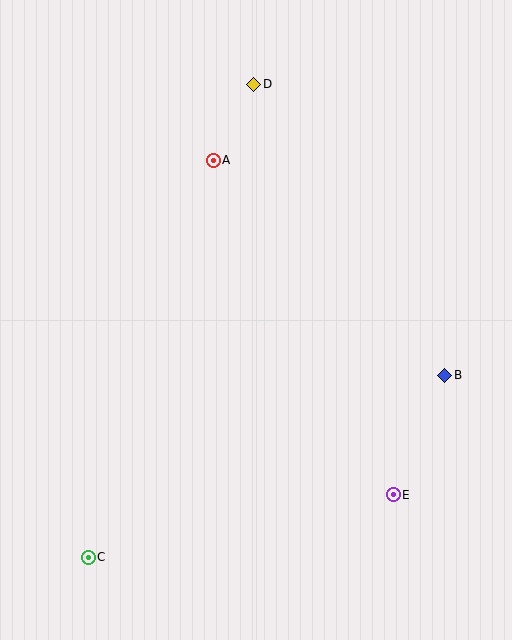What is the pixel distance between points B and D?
The distance between B and D is 348 pixels.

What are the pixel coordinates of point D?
Point D is at (254, 84).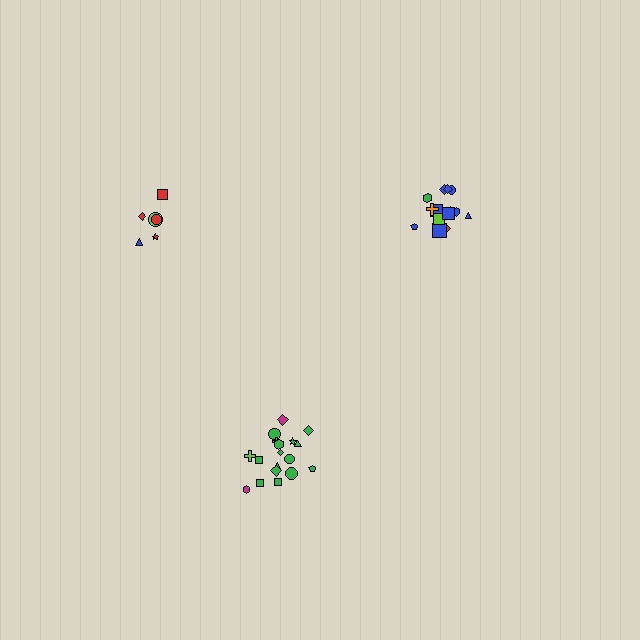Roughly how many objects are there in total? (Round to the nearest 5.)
Roughly 40 objects in total.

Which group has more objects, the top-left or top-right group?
The top-right group.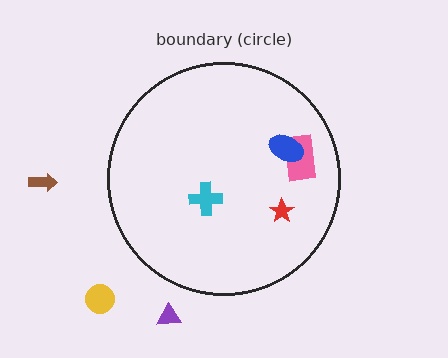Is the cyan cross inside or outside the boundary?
Inside.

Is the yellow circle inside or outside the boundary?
Outside.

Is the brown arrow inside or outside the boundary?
Outside.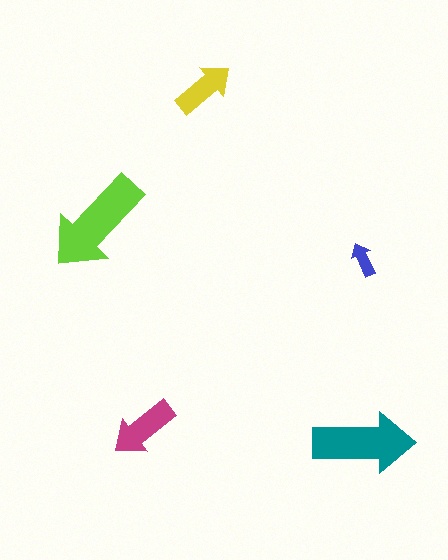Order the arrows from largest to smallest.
the lime one, the teal one, the magenta one, the yellow one, the blue one.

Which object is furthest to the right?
The teal arrow is rightmost.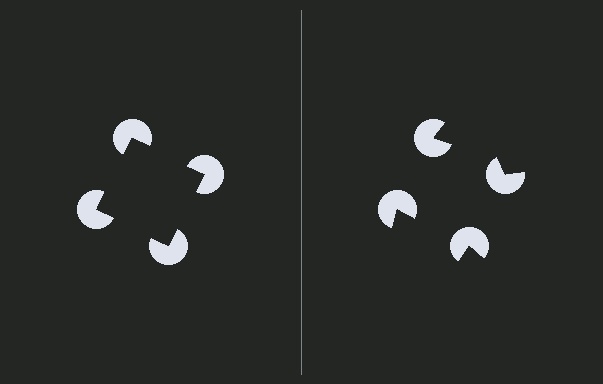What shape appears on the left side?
An illusory square.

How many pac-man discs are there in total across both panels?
8 — 4 on each side.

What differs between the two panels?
The pac-man discs are positioned identically on both sides; only the wedge orientations differ. On the left they align to a square; on the right they are misaligned.